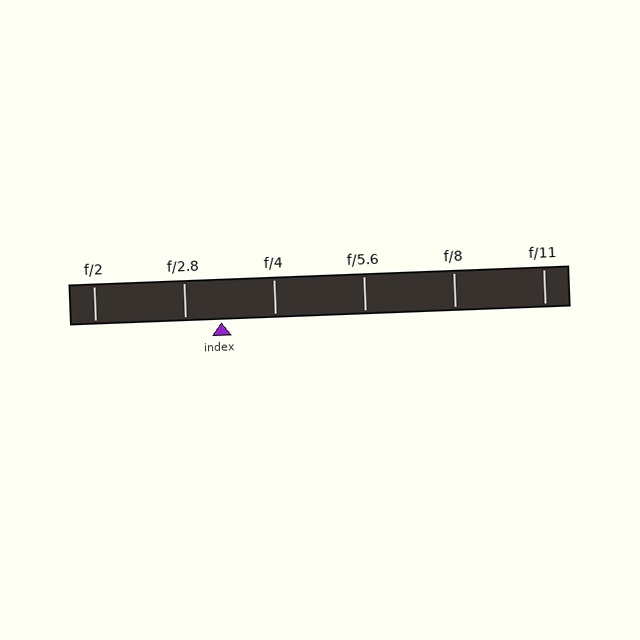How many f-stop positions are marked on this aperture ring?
There are 6 f-stop positions marked.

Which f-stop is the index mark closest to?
The index mark is closest to f/2.8.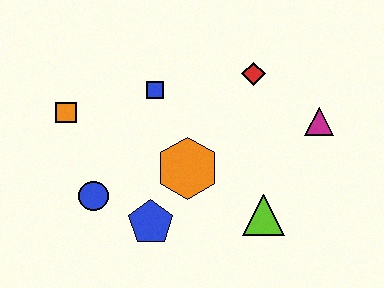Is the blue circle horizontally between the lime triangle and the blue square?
No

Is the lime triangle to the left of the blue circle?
No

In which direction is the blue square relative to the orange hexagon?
The blue square is above the orange hexagon.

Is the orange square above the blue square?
No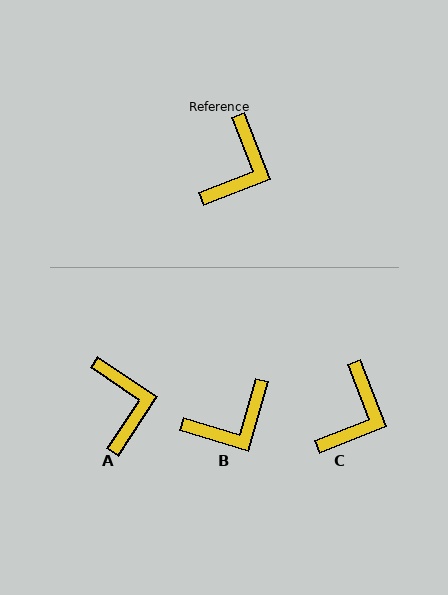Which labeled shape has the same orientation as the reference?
C.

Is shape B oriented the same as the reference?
No, it is off by about 38 degrees.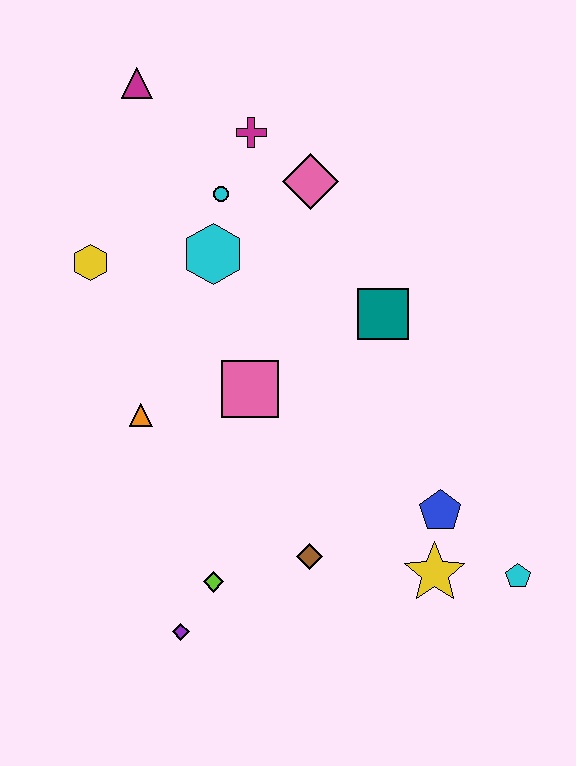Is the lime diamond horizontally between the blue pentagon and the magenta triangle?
Yes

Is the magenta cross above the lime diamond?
Yes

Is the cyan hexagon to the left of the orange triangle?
No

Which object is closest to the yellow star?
The blue pentagon is closest to the yellow star.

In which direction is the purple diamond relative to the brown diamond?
The purple diamond is to the left of the brown diamond.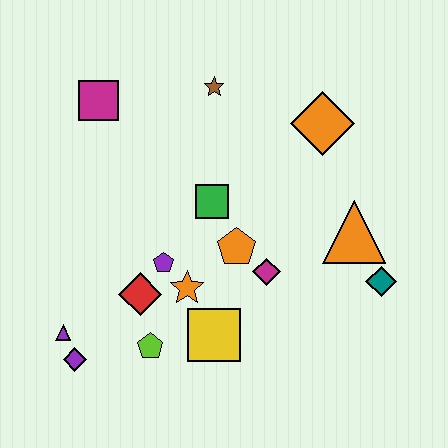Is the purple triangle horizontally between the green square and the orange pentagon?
No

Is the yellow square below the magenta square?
Yes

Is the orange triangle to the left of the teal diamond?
Yes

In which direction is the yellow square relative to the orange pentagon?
The yellow square is below the orange pentagon.